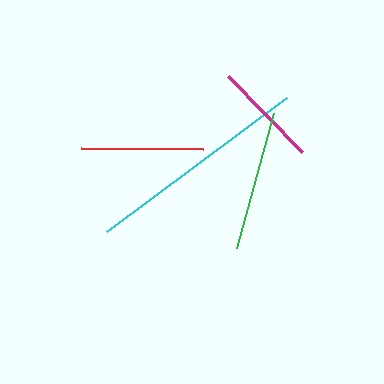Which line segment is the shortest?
The magenta line is the shortest at approximately 107 pixels.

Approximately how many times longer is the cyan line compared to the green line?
The cyan line is approximately 1.6 times the length of the green line.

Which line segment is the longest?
The cyan line is the longest at approximately 224 pixels.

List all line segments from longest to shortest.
From longest to shortest: cyan, green, red, magenta.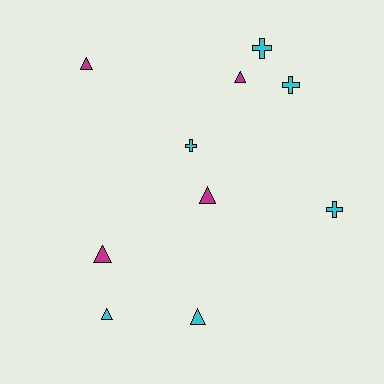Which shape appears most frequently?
Triangle, with 6 objects.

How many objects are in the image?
There are 10 objects.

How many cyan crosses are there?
There are 4 cyan crosses.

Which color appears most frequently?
Cyan, with 6 objects.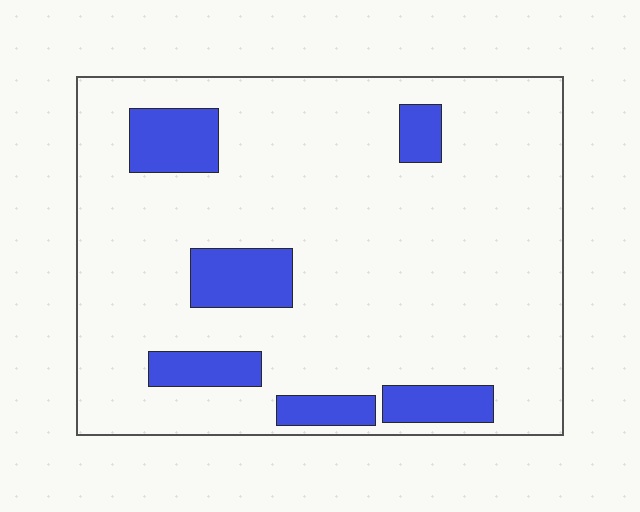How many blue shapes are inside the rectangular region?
6.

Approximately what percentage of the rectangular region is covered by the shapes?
Approximately 15%.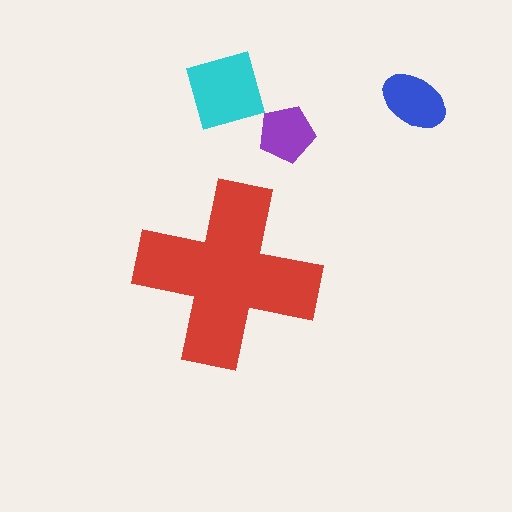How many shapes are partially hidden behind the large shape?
0 shapes are partially hidden.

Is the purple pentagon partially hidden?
No, the purple pentagon is fully visible.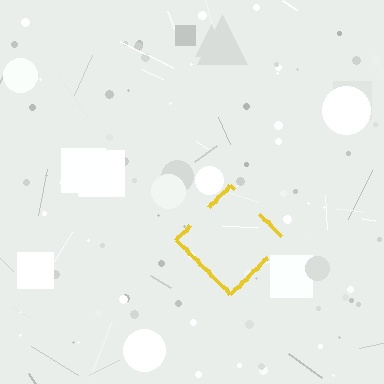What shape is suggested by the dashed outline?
The dashed outline suggests a diamond.